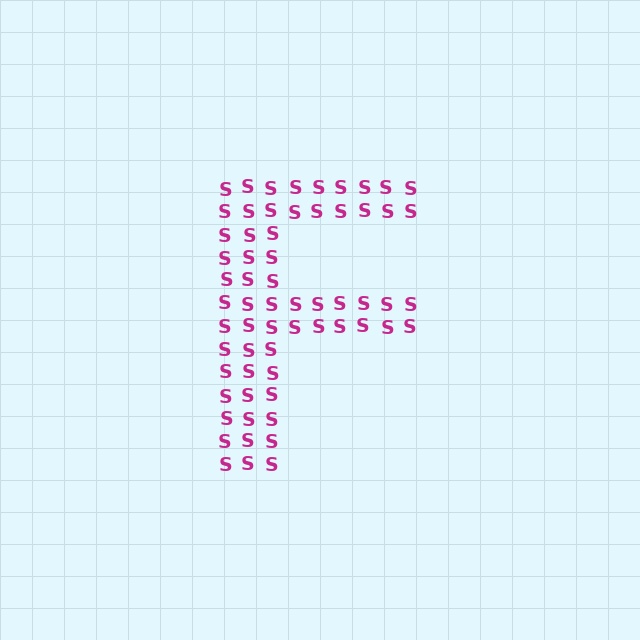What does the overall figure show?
The overall figure shows the letter F.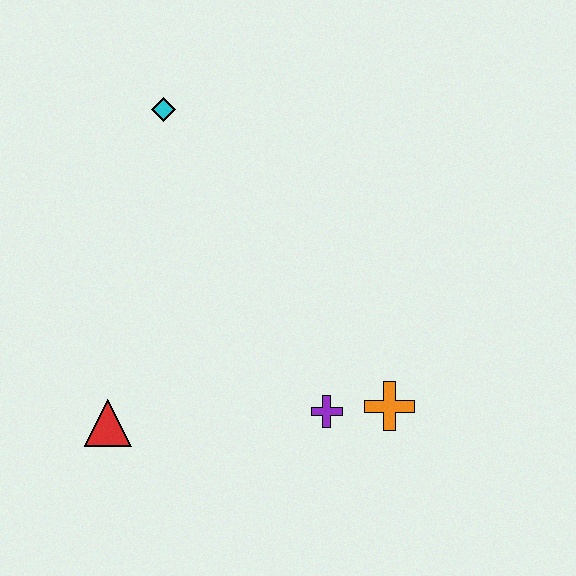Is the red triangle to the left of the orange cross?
Yes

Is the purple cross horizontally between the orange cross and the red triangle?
Yes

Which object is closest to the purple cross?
The orange cross is closest to the purple cross.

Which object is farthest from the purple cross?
The cyan diamond is farthest from the purple cross.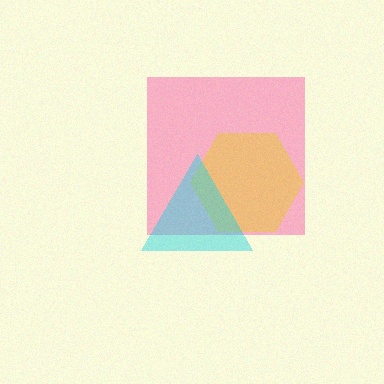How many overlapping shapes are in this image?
There are 3 overlapping shapes in the image.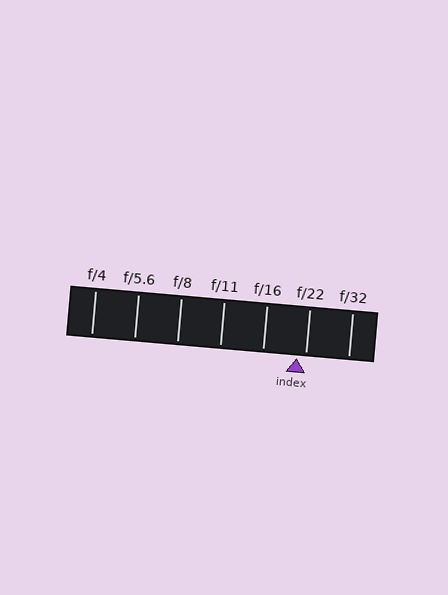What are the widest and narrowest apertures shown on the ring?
The widest aperture shown is f/4 and the narrowest is f/32.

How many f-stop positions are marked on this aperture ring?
There are 7 f-stop positions marked.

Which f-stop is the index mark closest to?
The index mark is closest to f/22.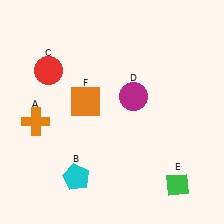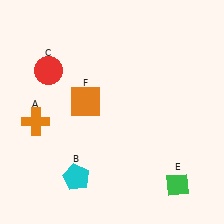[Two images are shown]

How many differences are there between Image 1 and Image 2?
There is 1 difference between the two images.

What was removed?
The magenta circle (D) was removed in Image 2.